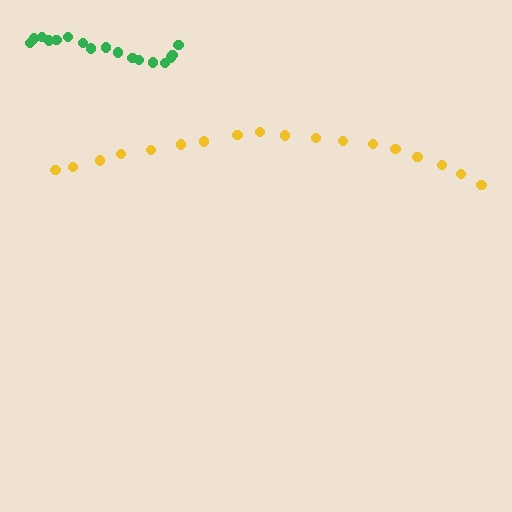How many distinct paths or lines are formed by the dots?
There are 2 distinct paths.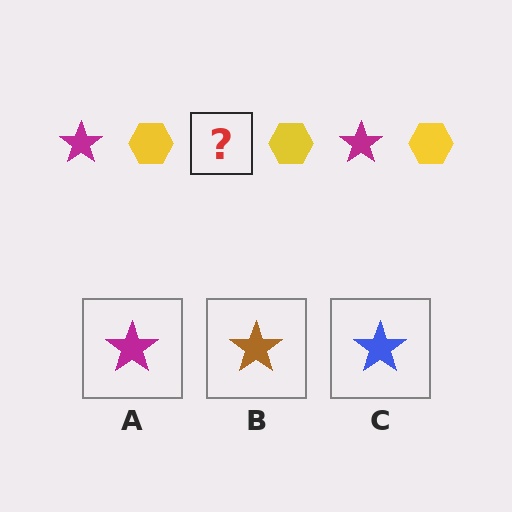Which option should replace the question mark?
Option A.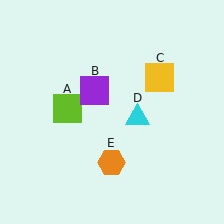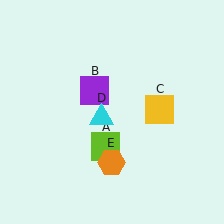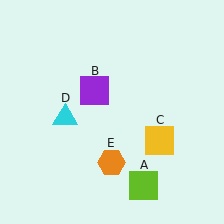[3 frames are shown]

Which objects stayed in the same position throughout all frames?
Purple square (object B) and orange hexagon (object E) remained stationary.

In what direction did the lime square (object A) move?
The lime square (object A) moved down and to the right.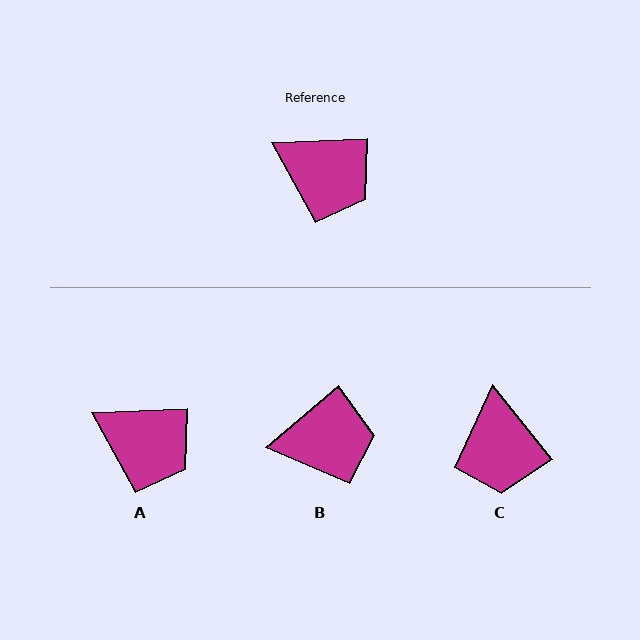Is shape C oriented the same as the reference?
No, it is off by about 53 degrees.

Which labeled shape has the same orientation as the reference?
A.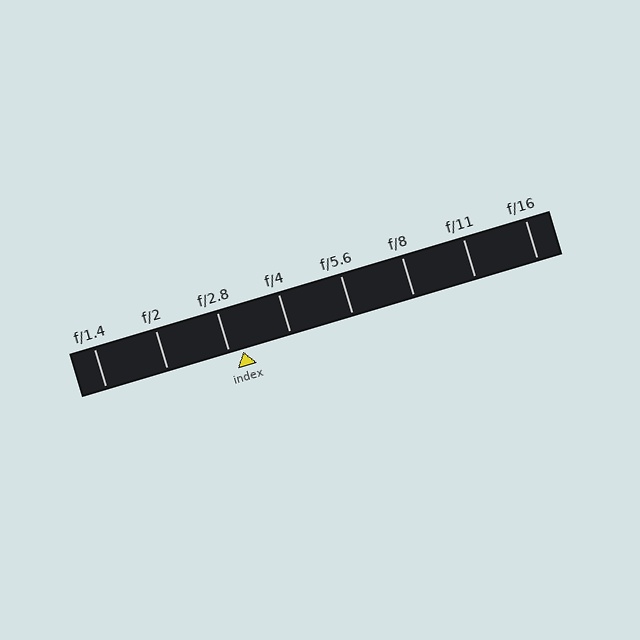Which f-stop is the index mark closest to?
The index mark is closest to f/2.8.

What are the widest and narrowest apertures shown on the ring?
The widest aperture shown is f/1.4 and the narrowest is f/16.